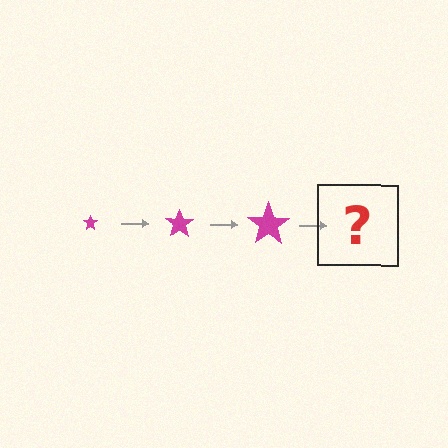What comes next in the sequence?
The next element should be a magenta star, larger than the previous one.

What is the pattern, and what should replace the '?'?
The pattern is that the star gets progressively larger each step. The '?' should be a magenta star, larger than the previous one.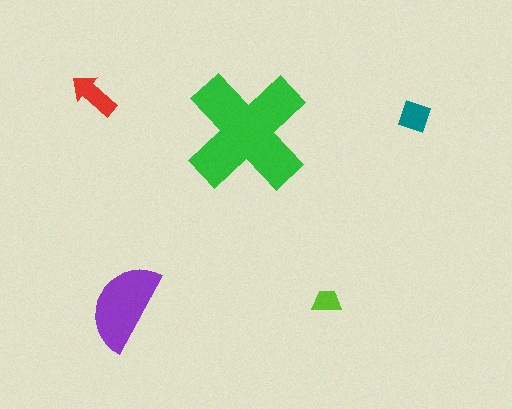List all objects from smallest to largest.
The lime trapezoid, the teal diamond, the red arrow, the purple semicircle, the green cross.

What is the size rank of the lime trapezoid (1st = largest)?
5th.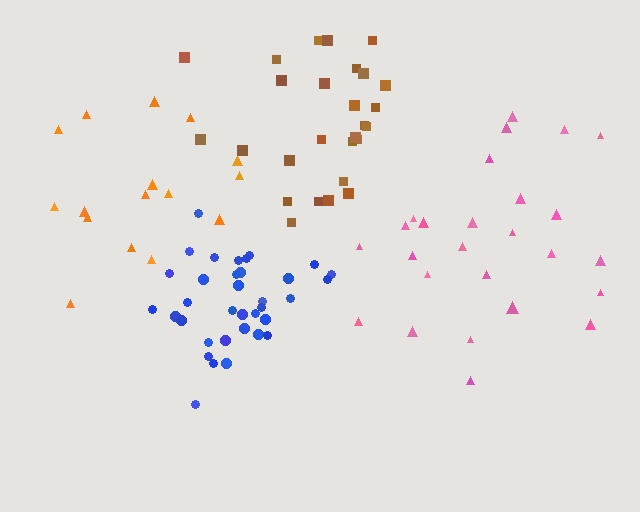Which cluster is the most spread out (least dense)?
Orange.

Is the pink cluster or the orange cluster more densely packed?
Pink.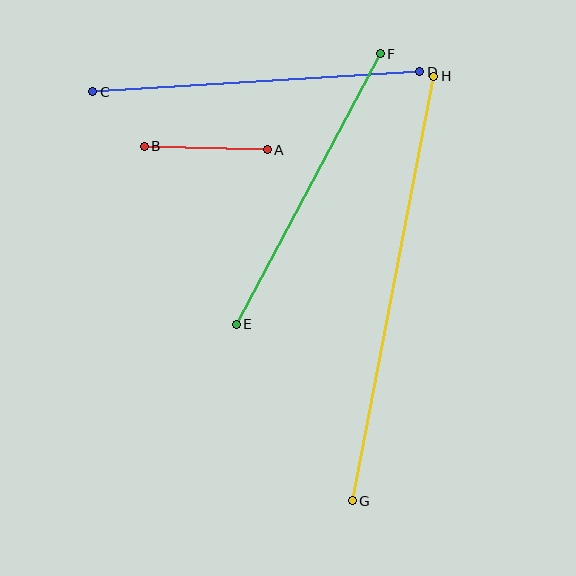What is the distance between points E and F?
The distance is approximately 307 pixels.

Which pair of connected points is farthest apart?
Points G and H are farthest apart.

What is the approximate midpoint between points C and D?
The midpoint is at approximately (256, 82) pixels.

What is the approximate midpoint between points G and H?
The midpoint is at approximately (393, 288) pixels.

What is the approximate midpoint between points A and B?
The midpoint is at approximately (206, 148) pixels.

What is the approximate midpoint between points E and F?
The midpoint is at approximately (308, 189) pixels.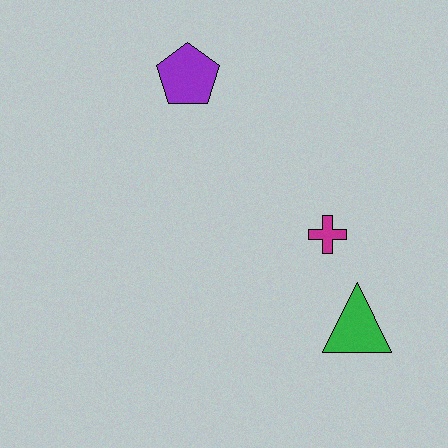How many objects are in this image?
There are 3 objects.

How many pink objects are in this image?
There are no pink objects.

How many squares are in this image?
There are no squares.